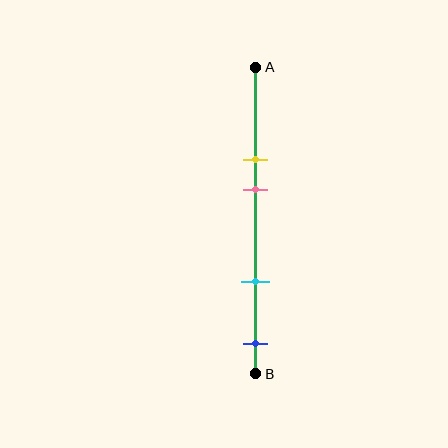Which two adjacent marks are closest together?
The yellow and pink marks are the closest adjacent pair.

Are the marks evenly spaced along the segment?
No, the marks are not evenly spaced.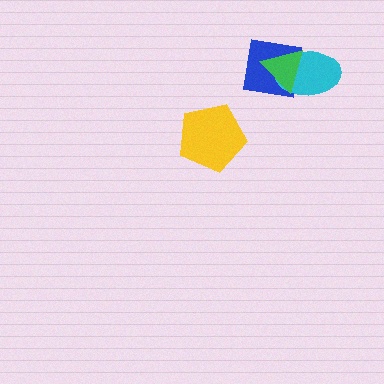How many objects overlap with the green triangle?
2 objects overlap with the green triangle.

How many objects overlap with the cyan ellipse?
2 objects overlap with the cyan ellipse.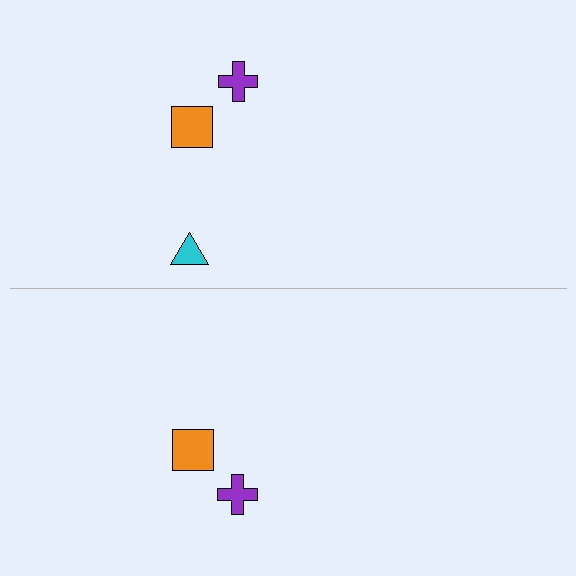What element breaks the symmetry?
A cyan triangle is missing from the bottom side.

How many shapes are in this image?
There are 5 shapes in this image.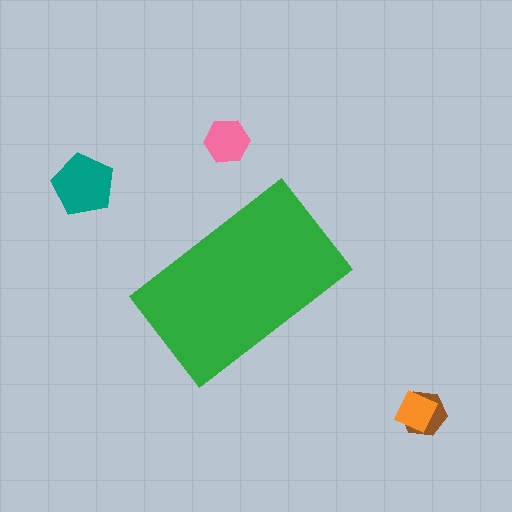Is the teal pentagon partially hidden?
No, the teal pentagon is fully visible.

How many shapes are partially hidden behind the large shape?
0 shapes are partially hidden.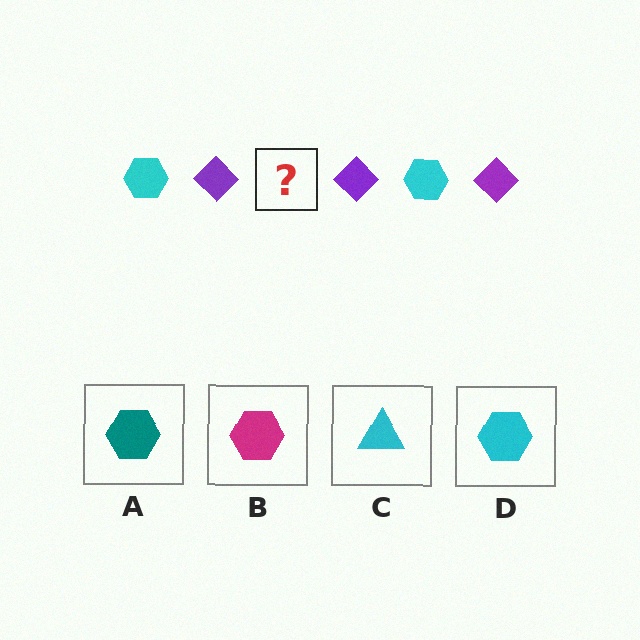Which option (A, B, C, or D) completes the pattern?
D.